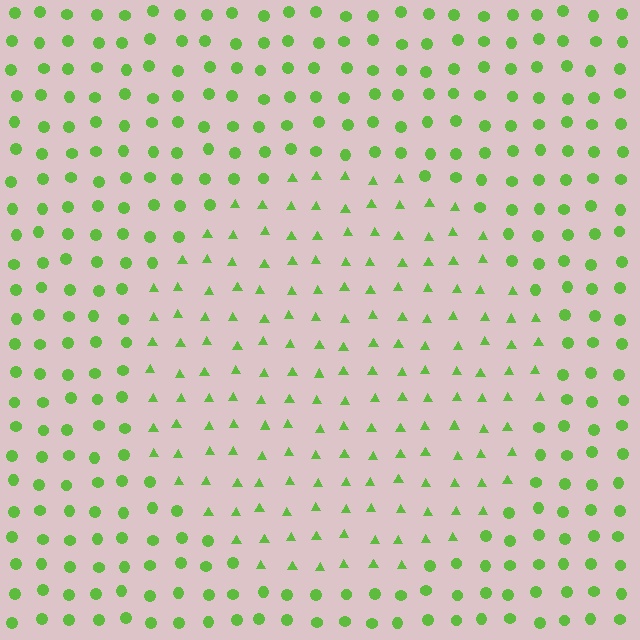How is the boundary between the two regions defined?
The boundary is defined by a change in element shape: triangles inside vs. circles outside. All elements share the same color and spacing.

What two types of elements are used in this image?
The image uses triangles inside the circle region and circles outside it.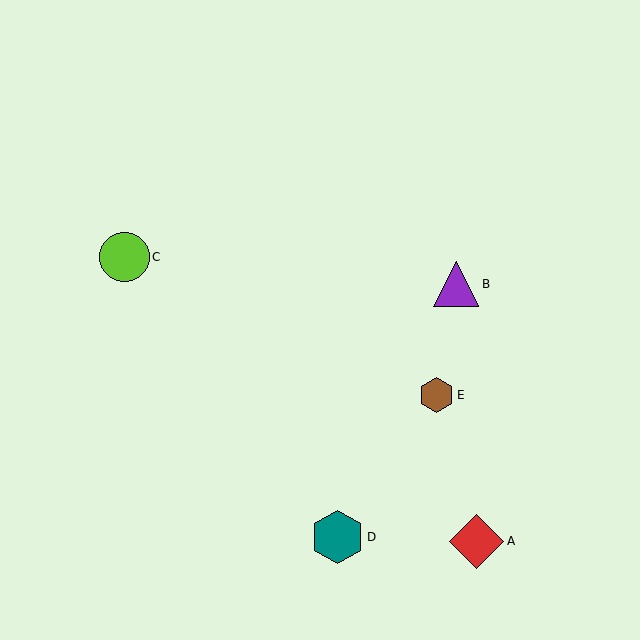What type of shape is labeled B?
Shape B is a purple triangle.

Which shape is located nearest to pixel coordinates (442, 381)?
The brown hexagon (labeled E) at (436, 395) is nearest to that location.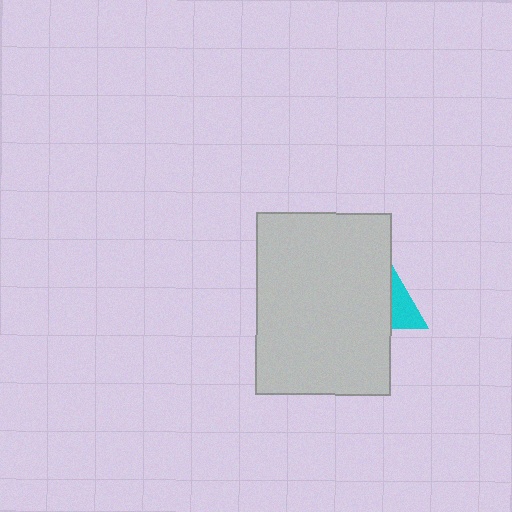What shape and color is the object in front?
The object in front is a light gray rectangle.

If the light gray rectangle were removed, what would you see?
You would see the complete cyan triangle.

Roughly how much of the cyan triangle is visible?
A small part of it is visible (roughly 36%).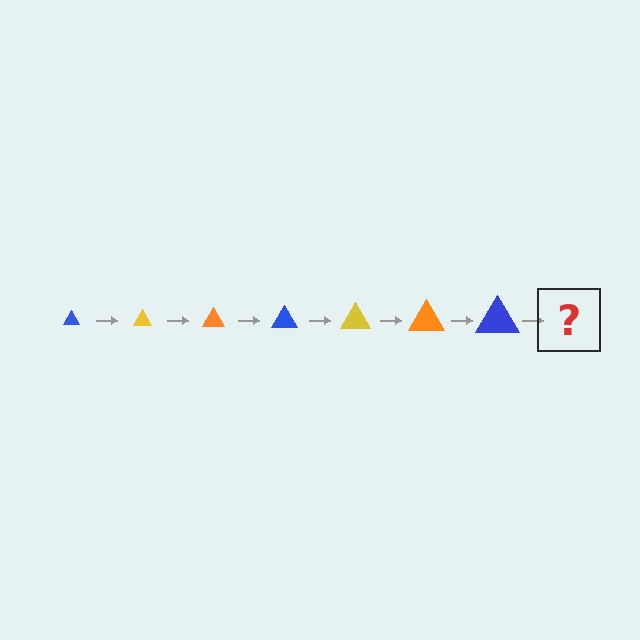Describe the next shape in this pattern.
It should be a yellow triangle, larger than the previous one.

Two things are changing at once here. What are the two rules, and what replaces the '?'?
The two rules are that the triangle grows larger each step and the color cycles through blue, yellow, and orange. The '?' should be a yellow triangle, larger than the previous one.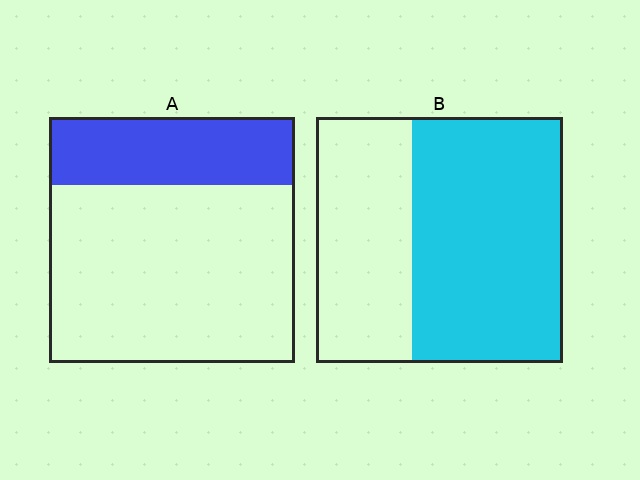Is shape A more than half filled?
No.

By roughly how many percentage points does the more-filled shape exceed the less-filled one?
By roughly 35 percentage points (B over A).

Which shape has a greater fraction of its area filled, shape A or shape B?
Shape B.